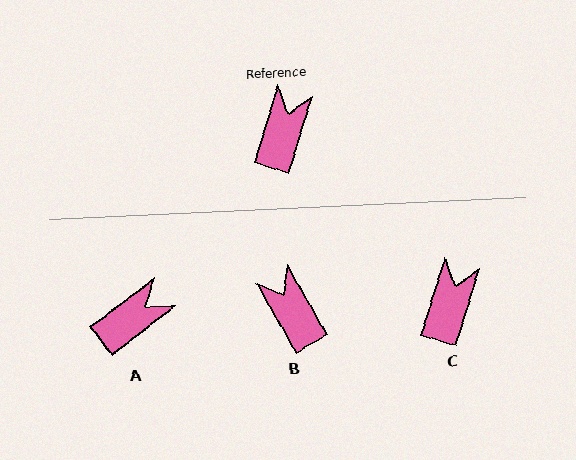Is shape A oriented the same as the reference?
No, it is off by about 35 degrees.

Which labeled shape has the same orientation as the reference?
C.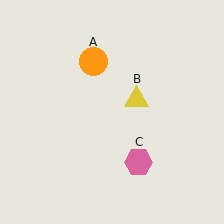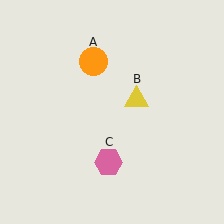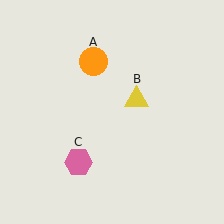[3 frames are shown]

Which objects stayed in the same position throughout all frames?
Orange circle (object A) and yellow triangle (object B) remained stationary.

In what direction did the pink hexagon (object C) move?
The pink hexagon (object C) moved left.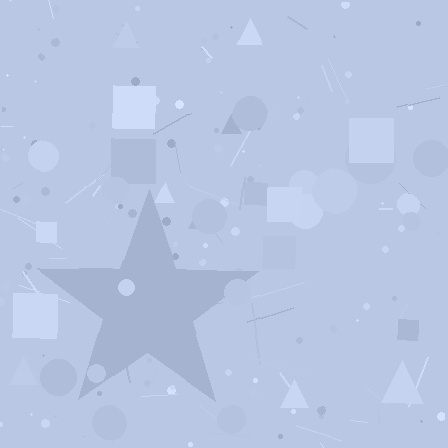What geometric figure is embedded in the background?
A star is embedded in the background.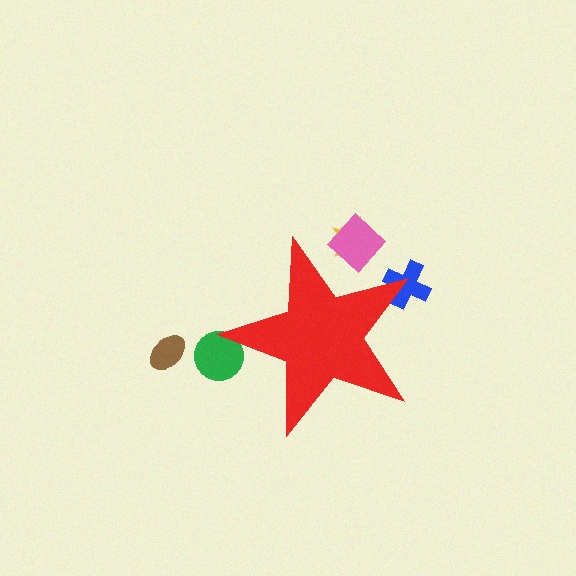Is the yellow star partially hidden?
Yes, the yellow star is partially hidden behind the red star.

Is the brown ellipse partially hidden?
No, the brown ellipse is fully visible.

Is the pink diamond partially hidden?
Yes, the pink diamond is partially hidden behind the red star.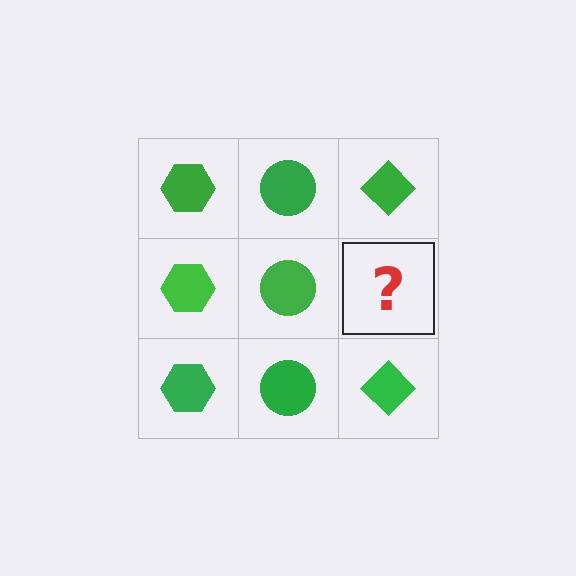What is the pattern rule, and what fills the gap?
The rule is that each column has a consistent shape. The gap should be filled with a green diamond.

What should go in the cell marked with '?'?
The missing cell should contain a green diamond.